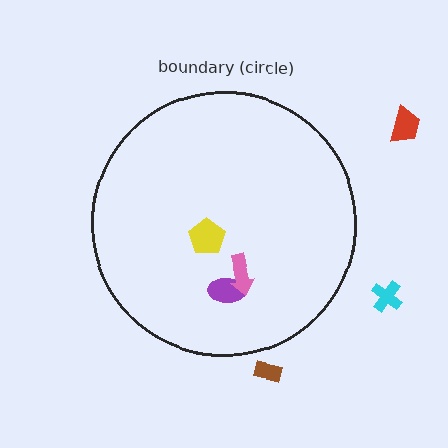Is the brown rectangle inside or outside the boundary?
Outside.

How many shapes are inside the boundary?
3 inside, 3 outside.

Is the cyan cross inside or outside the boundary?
Outside.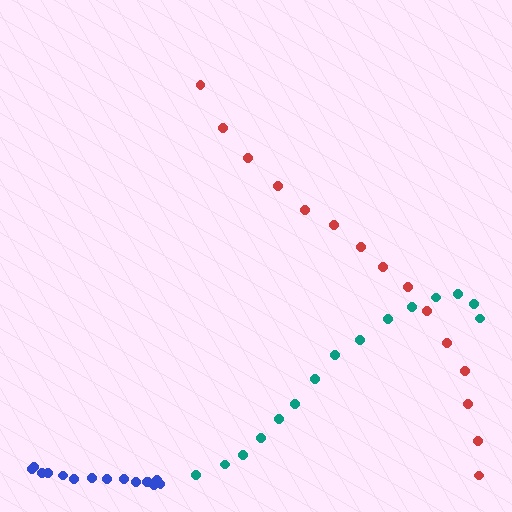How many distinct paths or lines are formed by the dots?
There are 3 distinct paths.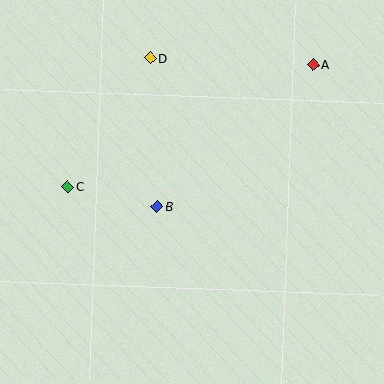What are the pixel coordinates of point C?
Point C is at (68, 187).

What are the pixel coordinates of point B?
Point B is at (157, 207).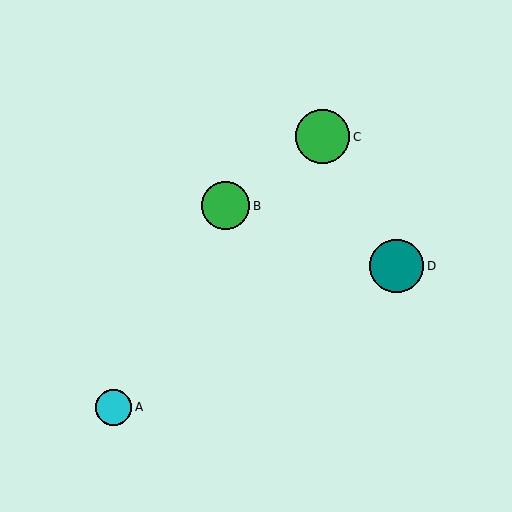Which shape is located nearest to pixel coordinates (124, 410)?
The cyan circle (labeled A) at (114, 407) is nearest to that location.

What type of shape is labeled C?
Shape C is a green circle.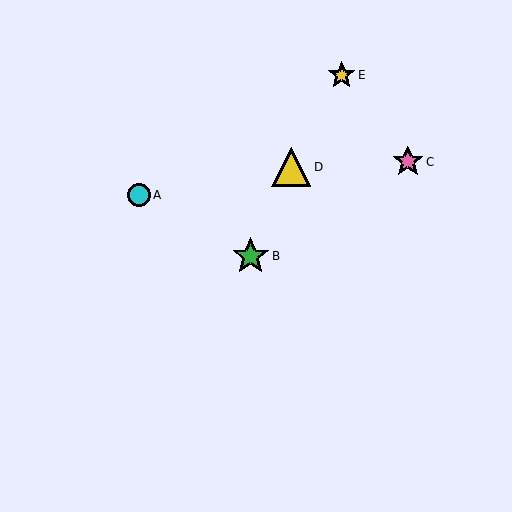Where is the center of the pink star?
The center of the pink star is at (408, 162).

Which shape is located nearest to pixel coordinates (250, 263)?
The green star (labeled B) at (251, 256) is nearest to that location.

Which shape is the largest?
The yellow triangle (labeled D) is the largest.